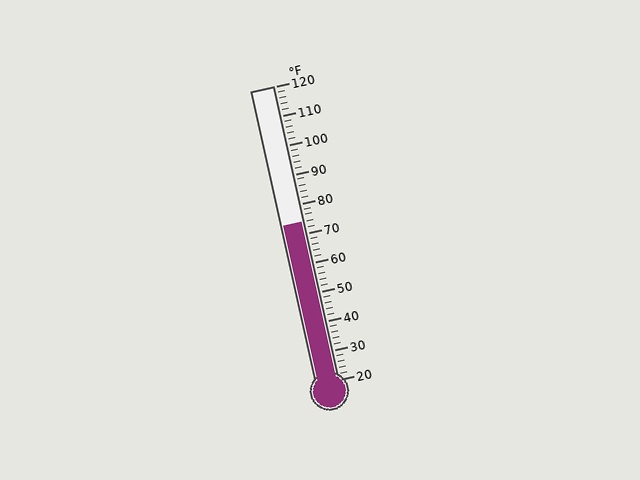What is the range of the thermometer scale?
The thermometer scale ranges from 20°F to 120°F.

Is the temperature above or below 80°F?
The temperature is below 80°F.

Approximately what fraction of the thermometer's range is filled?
The thermometer is filled to approximately 55% of its range.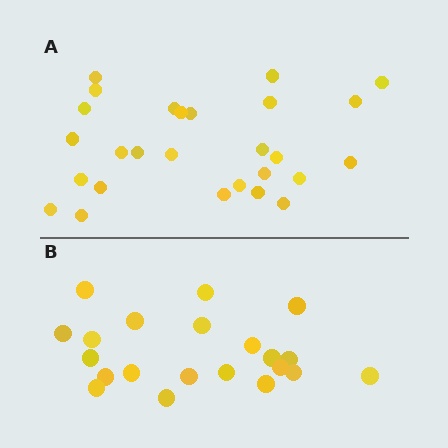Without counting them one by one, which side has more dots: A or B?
Region A (the top region) has more dots.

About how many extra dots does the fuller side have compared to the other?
Region A has about 6 more dots than region B.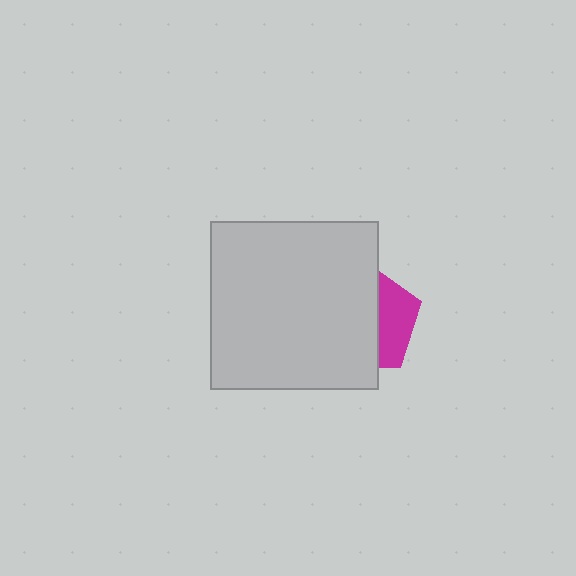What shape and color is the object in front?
The object in front is a light gray square.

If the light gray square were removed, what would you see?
You would see the complete magenta pentagon.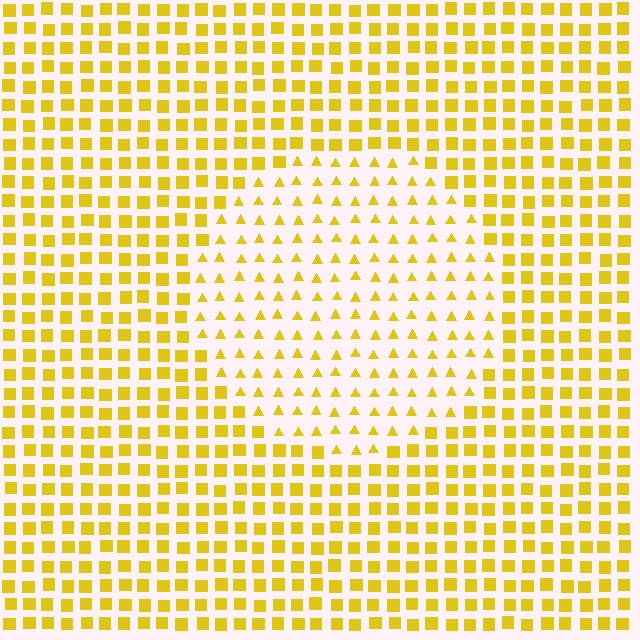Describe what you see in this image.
The image is filled with small yellow elements arranged in a uniform grid. A circle-shaped region contains triangles, while the surrounding area contains squares. The boundary is defined purely by the change in element shape.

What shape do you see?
I see a circle.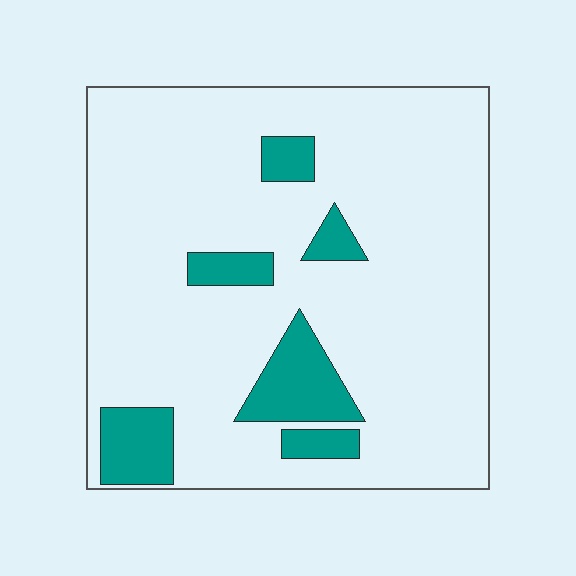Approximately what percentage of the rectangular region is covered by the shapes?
Approximately 15%.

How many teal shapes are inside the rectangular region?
6.